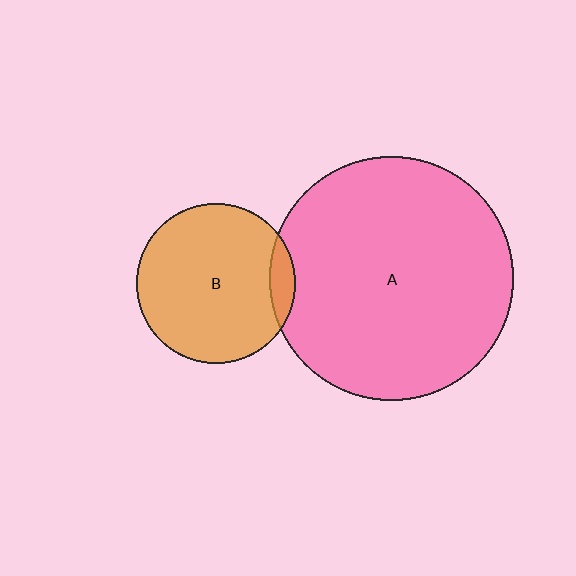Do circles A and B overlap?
Yes.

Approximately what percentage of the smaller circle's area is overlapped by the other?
Approximately 10%.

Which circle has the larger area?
Circle A (pink).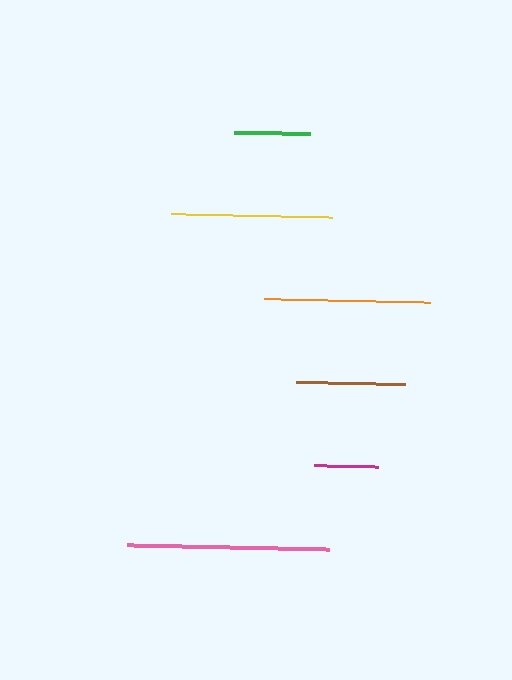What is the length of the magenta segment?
The magenta segment is approximately 64 pixels long.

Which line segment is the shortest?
The magenta line is the shortest at approximately 64 pixels.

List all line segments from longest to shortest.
From longest to shortest: pink, orange, yellow, brown, green, magenta.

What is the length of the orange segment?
The orange segment is approximately 166 pixels long.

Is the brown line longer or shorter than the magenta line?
The brown line is longer than the magenta line.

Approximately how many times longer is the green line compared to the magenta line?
The green line is approximately 1.2 times the length of the magenta line.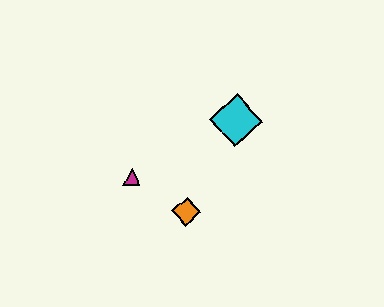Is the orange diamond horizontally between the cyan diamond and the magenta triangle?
Yes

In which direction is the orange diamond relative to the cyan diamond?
The orange diamond is below the cyan diamond.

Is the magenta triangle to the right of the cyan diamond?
No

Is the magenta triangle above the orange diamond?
Yes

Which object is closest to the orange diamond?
The magenta triangle is closest to the orange diamond.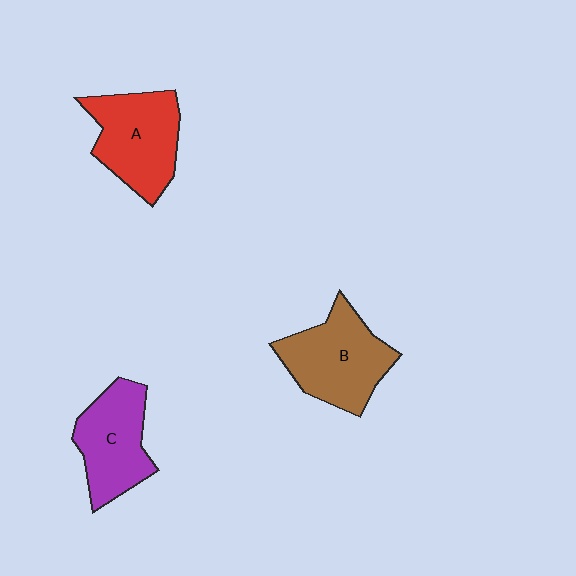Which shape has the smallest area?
Shape C (purple).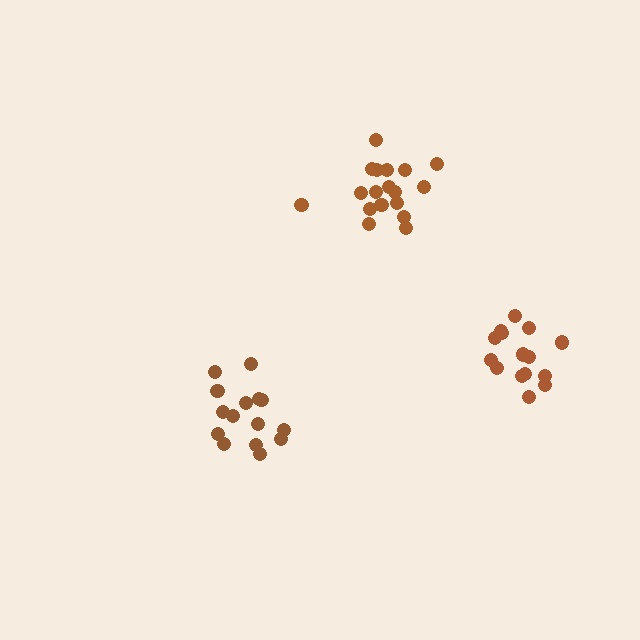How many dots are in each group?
Group 1: 18 dots, Group 2: 15 dots, Group 3: 15 dots (48 total).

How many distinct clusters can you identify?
There are 3 distinct clusters.